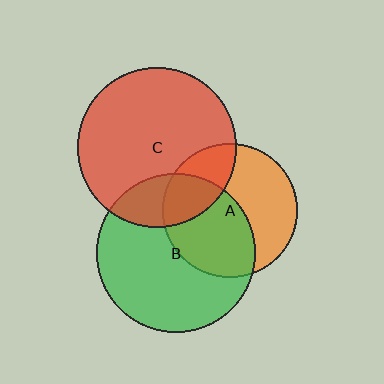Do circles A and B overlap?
Yes.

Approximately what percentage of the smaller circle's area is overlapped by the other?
Approximately 50%.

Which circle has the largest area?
Circle C (red).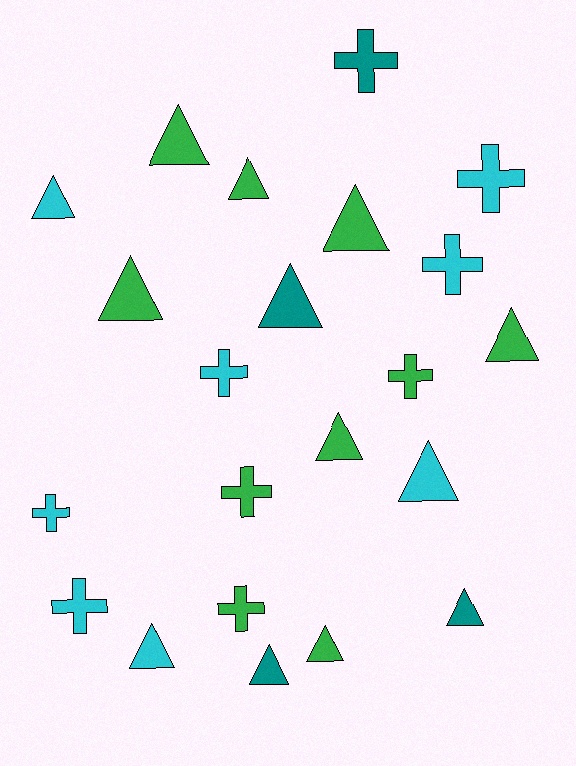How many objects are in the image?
There are 22 objects.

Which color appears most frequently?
Green, with 10 objects.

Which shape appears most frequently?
Triangle, with 13 objects.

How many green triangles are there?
There are 7 green triangles.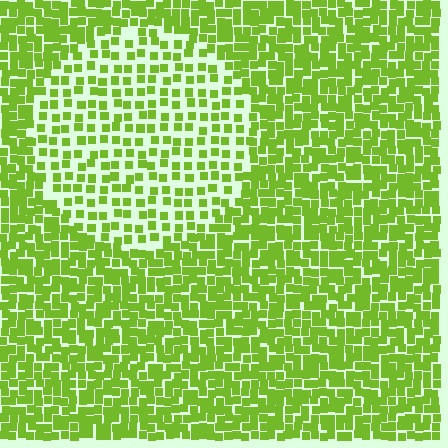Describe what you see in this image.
The image contains small lime elements arranged at two different densities. A circle-shaped region is visible where the elements are less densely packed than the surrounding area.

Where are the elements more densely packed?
The elements are more densely packed outside the circle boundary.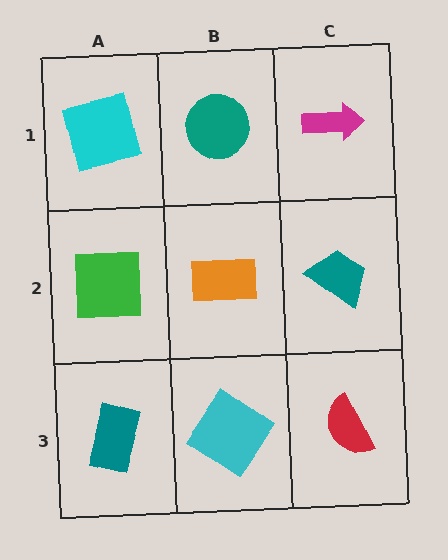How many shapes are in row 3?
3 shapes.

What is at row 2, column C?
A teal trapezoid.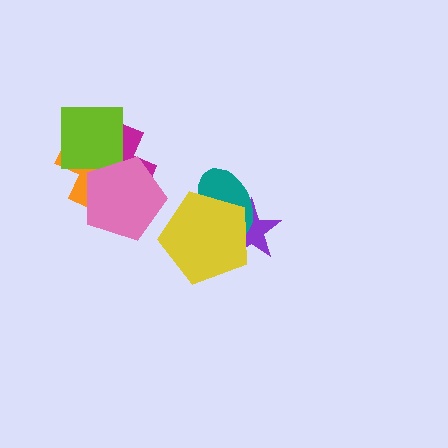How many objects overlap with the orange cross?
3 objects overlap with the orange cross.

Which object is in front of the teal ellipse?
The yellow pentagon is in front of the teal ellipse.